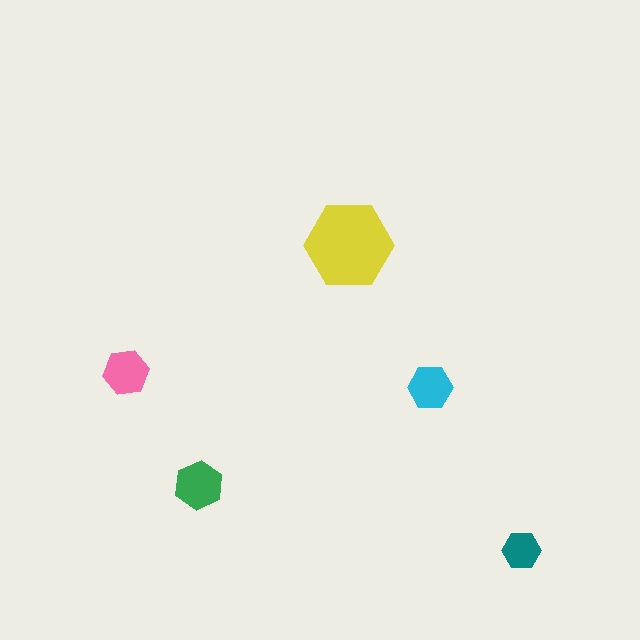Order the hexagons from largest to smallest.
the yellow one, the green one, the pink one, the cyan one, the teal one.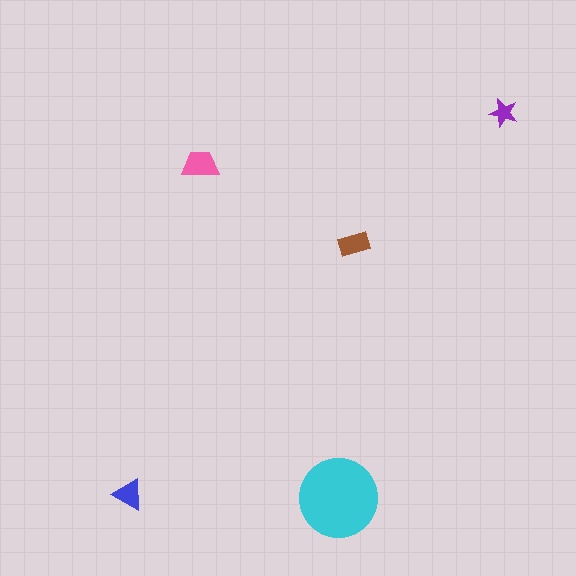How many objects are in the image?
There are 5 objects in the image.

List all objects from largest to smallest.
The cyan circle, the pink trapezoid, the brown rectangle, the blue triangle, the purple star.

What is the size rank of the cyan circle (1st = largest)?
1st.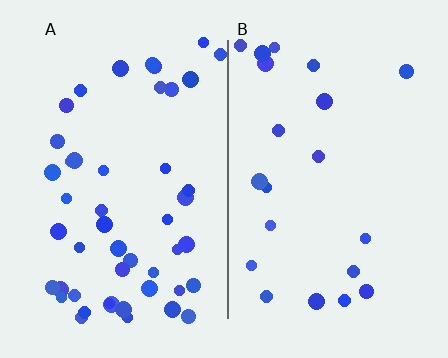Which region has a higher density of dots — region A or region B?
A (the left).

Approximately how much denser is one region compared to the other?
Approximately 2.3× — region A over region B.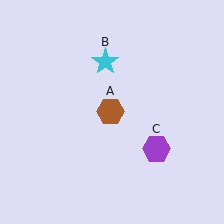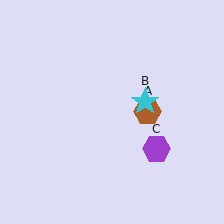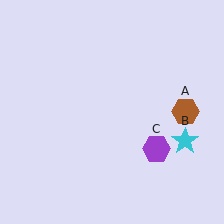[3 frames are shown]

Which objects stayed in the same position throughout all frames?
Purple hexagon (object C) remained stationary.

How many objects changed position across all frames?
2 objects changed position: brown hexagon (object A), cyan star (object B).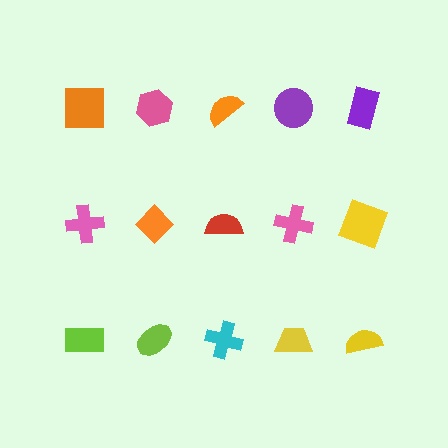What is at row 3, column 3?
A cyan cross.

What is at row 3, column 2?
A lime ellipse.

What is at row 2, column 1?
A pink cross.